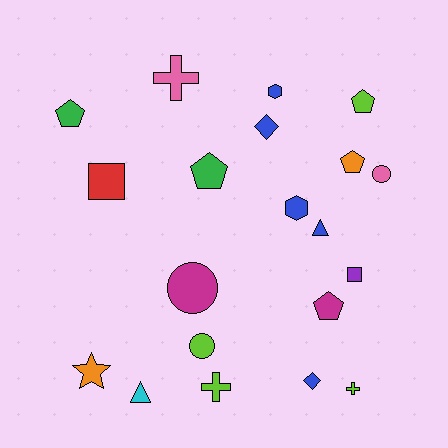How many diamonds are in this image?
There are 2 diamonds.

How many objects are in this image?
There are 20 objects.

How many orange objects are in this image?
There are 2 orange objects.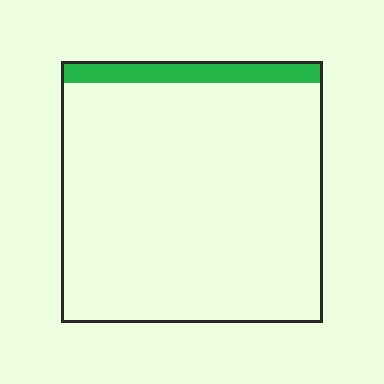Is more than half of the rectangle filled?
No.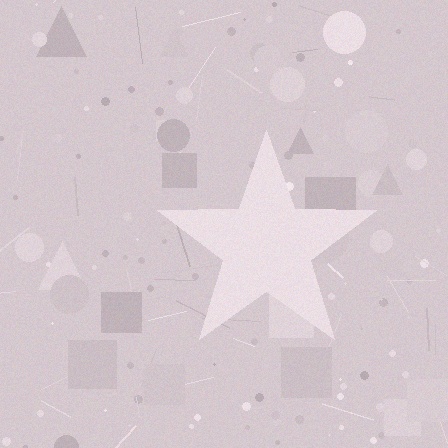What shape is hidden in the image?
A star is hidden in the image.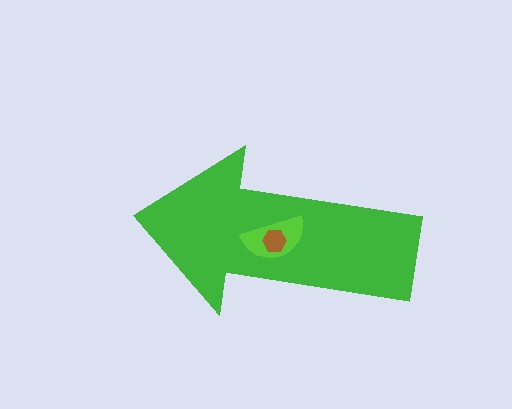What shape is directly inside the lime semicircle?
The brown hexagon.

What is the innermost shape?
The brown hexagon.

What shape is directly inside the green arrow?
The lime semicircle.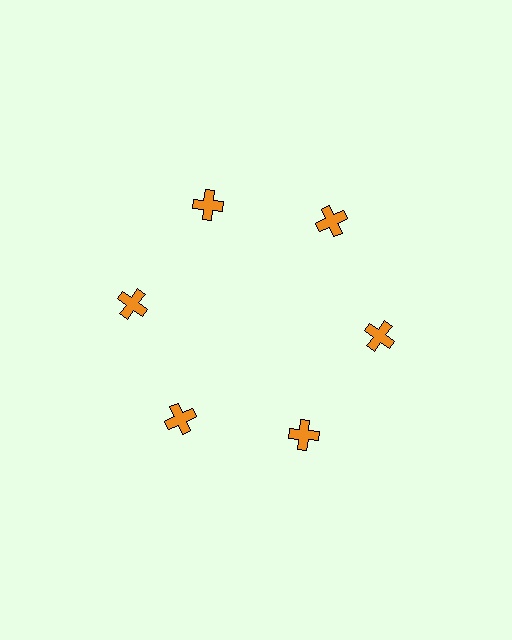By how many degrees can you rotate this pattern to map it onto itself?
The pattern maps onto itself every 60 degrees of rotation.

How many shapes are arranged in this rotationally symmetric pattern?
There are 6 shapes, arranged in 6 groups of 1.